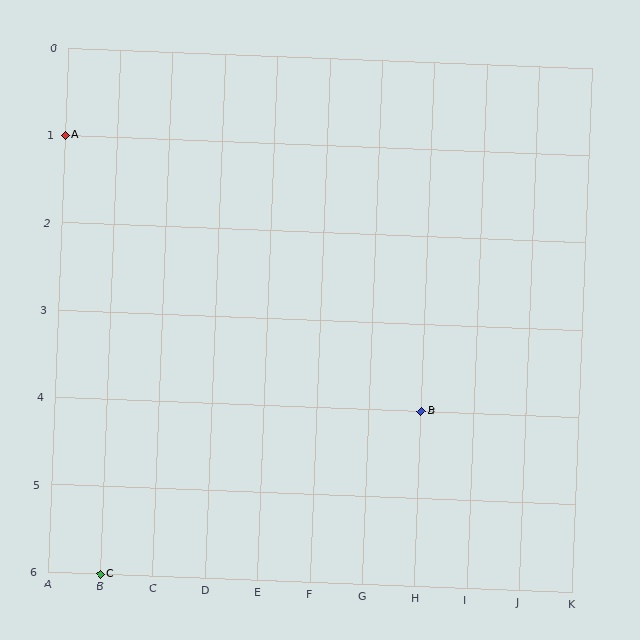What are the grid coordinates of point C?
Point C is at grid coordinates (B, 6).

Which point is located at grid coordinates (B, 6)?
Point C is at (B, 6).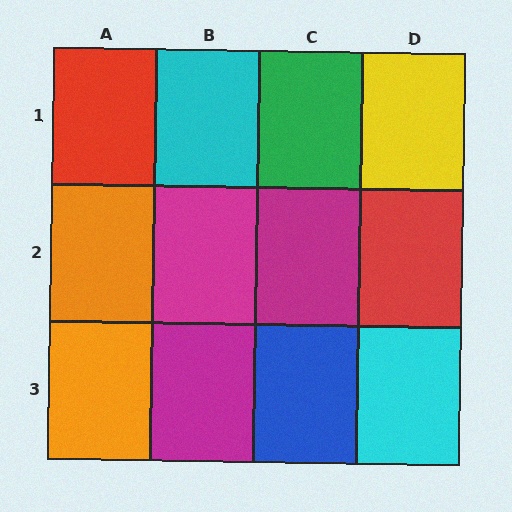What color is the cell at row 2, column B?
Magenta.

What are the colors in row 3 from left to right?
Orange, magenta, blue, cyan.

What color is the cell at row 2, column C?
Magenta.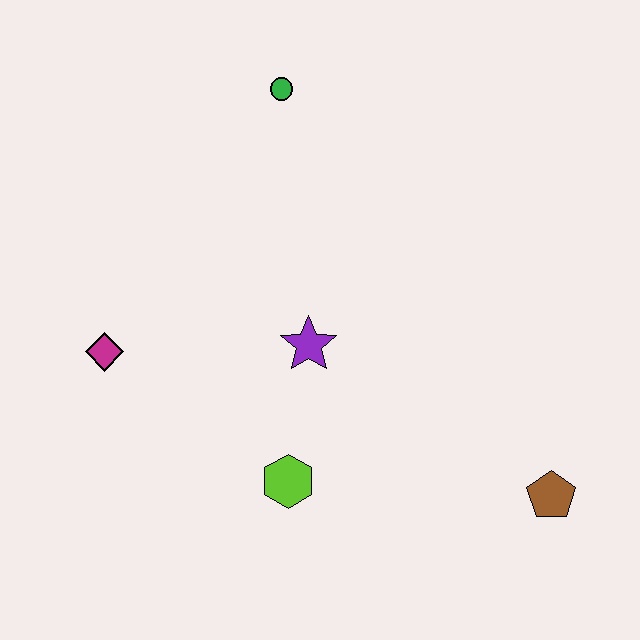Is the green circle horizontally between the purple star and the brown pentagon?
No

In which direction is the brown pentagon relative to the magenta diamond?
The brown pentagon is to the right of the magenta diamond.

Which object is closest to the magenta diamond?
The purple star is closest to the magenta diamond.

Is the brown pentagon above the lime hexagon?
No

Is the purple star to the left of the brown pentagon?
Yes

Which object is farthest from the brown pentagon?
The green circle is farthest from the brown pentagon.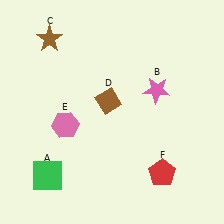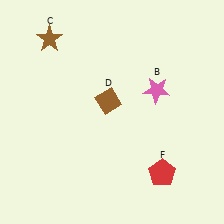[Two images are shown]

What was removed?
The green square (A), the pink hexagon (E) were removed in Image 2.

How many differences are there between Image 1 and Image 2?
There are 2 differences between the two images.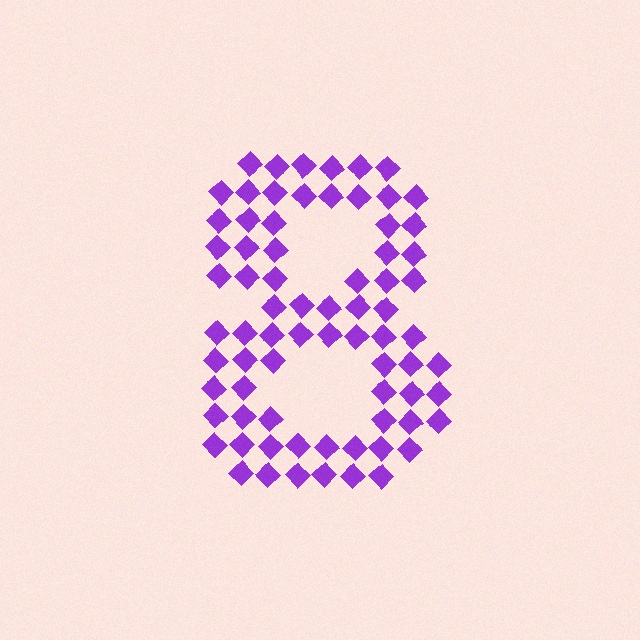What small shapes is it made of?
It is made of small diamonds.